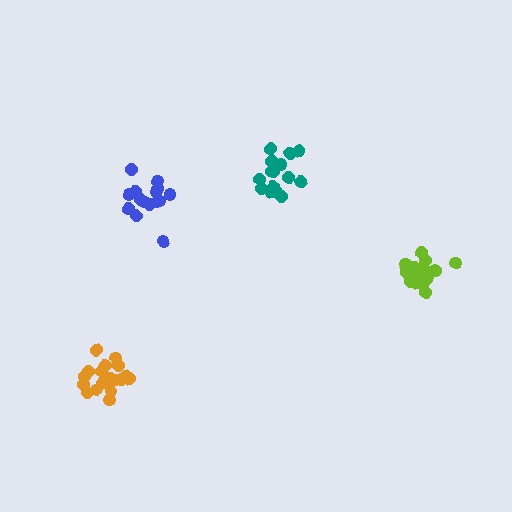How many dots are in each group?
Group 1: 18 dots, Group 2: 15 dots, Group 3: 19 dots, Group 4: 16 dots (68 total).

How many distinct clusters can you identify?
There are 4 distinct clusters.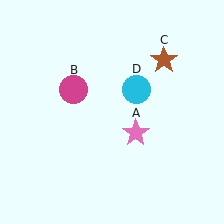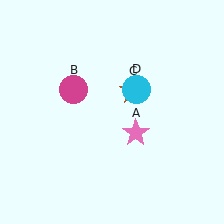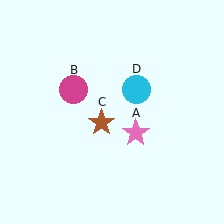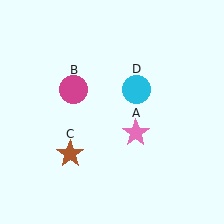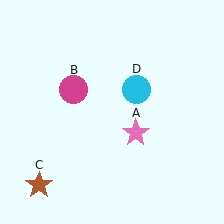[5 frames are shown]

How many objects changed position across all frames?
1 object changed position: brown star (object C).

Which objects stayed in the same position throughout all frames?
Pink star (object A) and magenta circle (object B) and cyan circle (object D) remained stationary.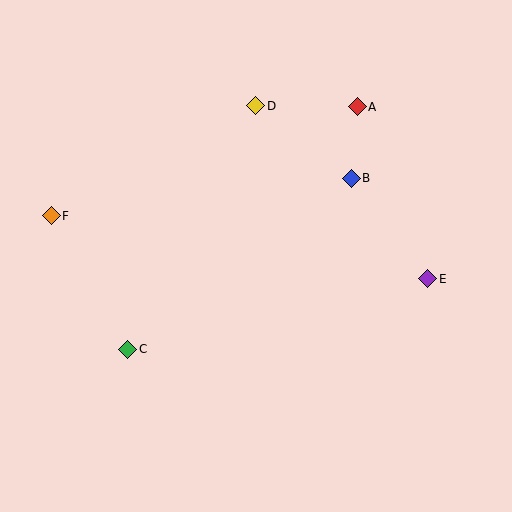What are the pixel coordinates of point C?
Point C is at (128, 349).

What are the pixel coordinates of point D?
Point D is at (256, 106).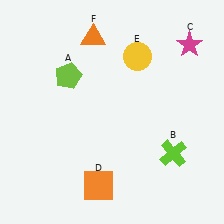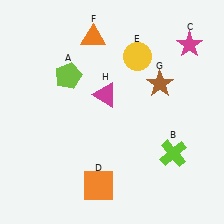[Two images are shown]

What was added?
A brown star (G), a magenta triangle (H) were added in Image 2.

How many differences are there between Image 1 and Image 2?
There are 2 differences between the two images.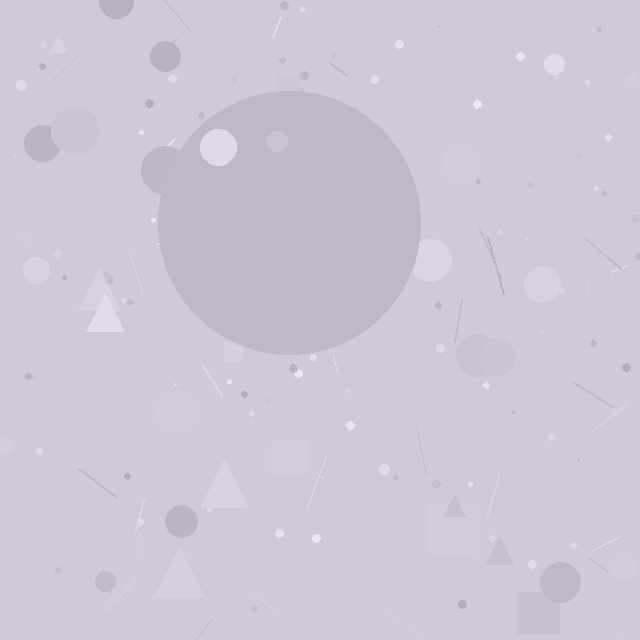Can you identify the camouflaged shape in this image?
The camouflaged shape is a circle.